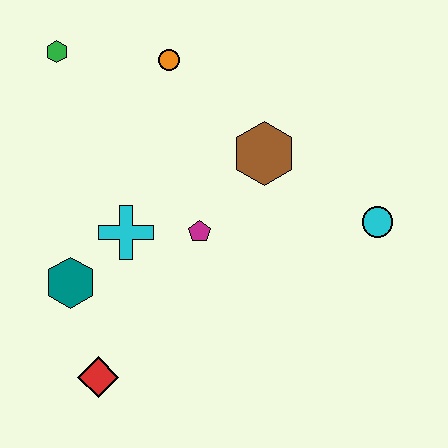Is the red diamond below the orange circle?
Yes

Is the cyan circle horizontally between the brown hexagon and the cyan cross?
No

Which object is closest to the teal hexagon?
The cyan cross is closest to the teal hexagon.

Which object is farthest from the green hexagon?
The cyan circle is farthest from the green hexagon.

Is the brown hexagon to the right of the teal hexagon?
Yes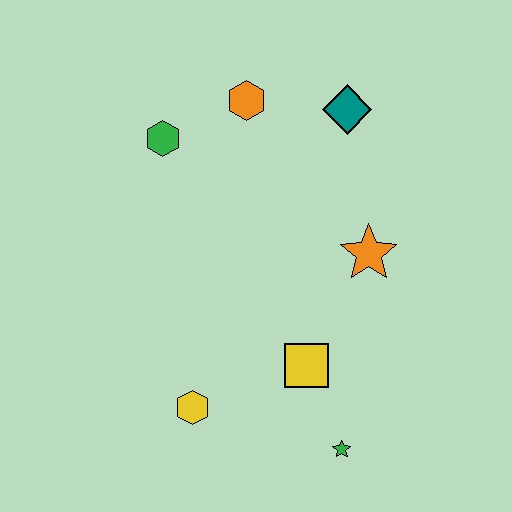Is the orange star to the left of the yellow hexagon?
No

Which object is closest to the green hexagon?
The orange hexagon is closest to the green hexagon.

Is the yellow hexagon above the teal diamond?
No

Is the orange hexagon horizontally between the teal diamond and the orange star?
No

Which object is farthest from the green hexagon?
The green star is farthest from the green hexagon.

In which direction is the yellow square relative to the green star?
The yellow square is above the green star.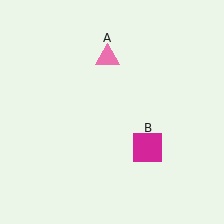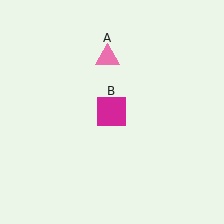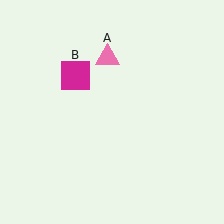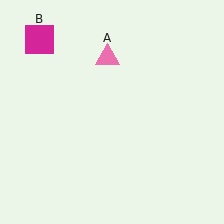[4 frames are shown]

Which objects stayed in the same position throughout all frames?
Pink triangle (object A) remained stationary.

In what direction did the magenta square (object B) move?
The magenta square (object B) moved up and to the left.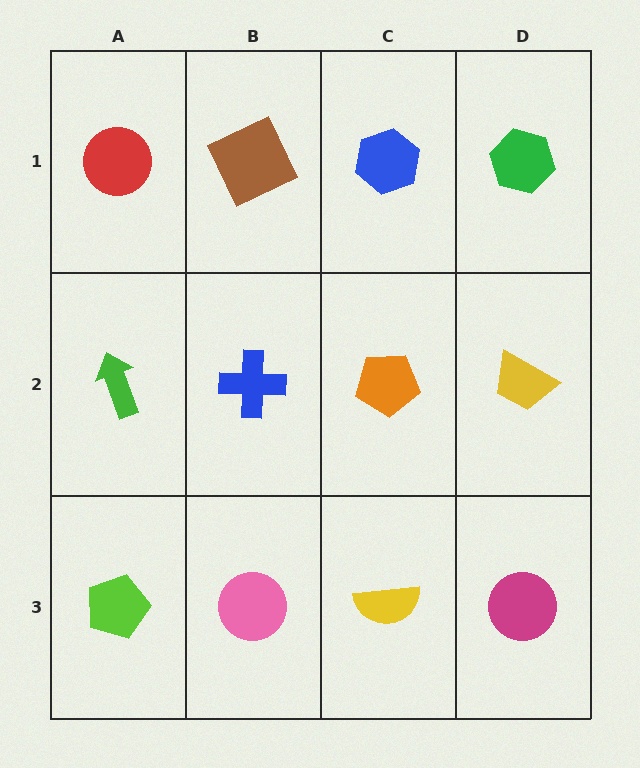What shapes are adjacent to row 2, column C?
A blue hexagon (row 1, column C), a yellow semicircle (row 3, column C), a blue cross (row 2, column B), a yellow trapezoid (row 2, column D).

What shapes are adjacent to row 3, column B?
A blue cross (row 2, column B), a lime pentagon (row 3, column A), a yellow semicircle (row 3, column C).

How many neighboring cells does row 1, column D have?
2.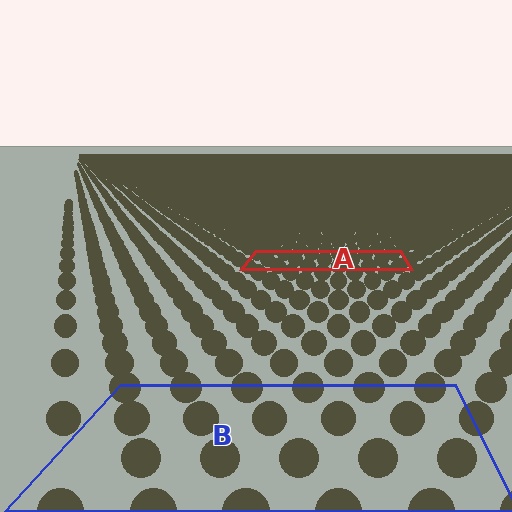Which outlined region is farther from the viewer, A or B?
Region A is farther from the viewer — the texture elements inside it appear smaller and more densely packed.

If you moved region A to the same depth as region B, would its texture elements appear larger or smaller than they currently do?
They would appear larger. At a closer depth, the same texture elements are projected at a bigger on-screen size.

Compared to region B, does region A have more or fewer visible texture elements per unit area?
Region A has more texture elements per unit area — they are packed more densely because it is farther away.